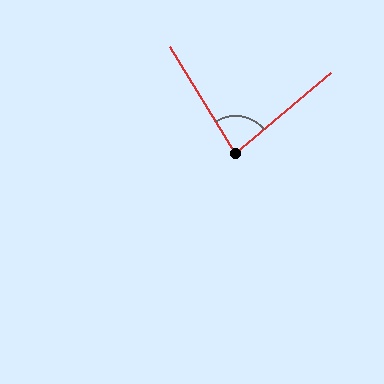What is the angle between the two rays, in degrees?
Approximately 81 degrees.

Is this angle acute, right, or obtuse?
It is acute.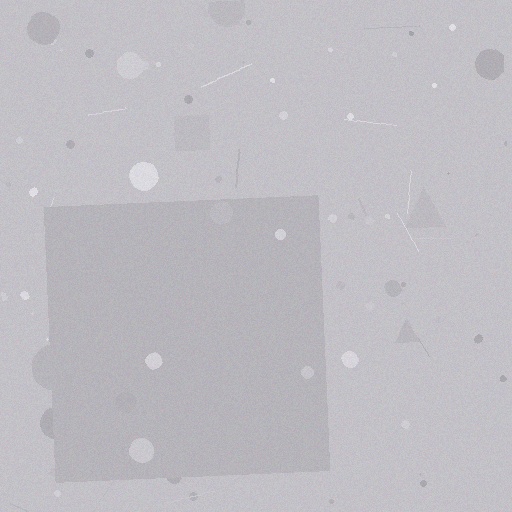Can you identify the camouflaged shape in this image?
The camouflaged shape is a square.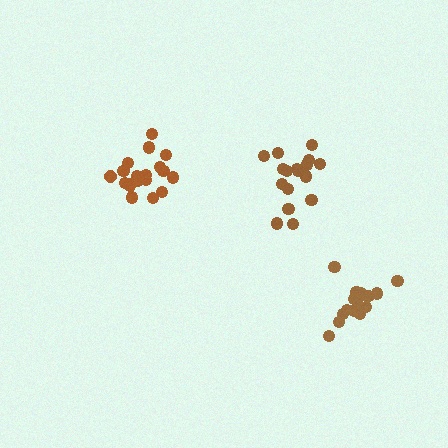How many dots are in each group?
Group 1: 17 dots, Group 2: 18 dots, Group 3: 20 dots (55 total).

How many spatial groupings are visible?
There are 3 spatial groupings.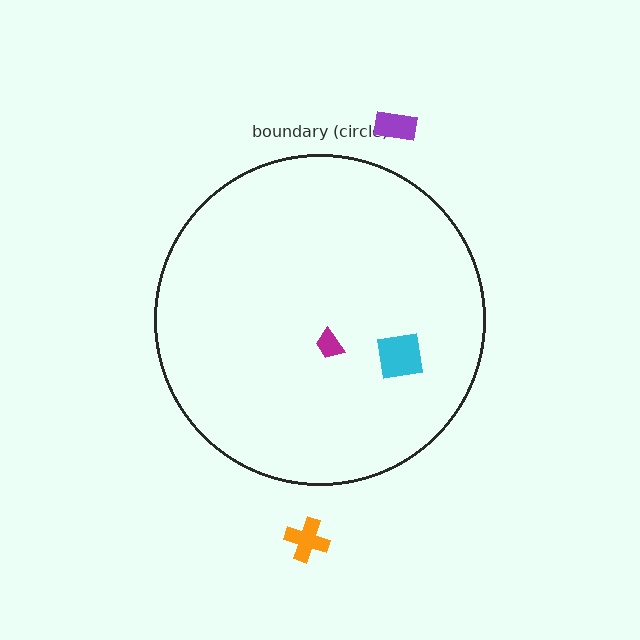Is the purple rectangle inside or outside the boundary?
Outside.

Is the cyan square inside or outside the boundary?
Inside.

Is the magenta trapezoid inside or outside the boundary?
Inside.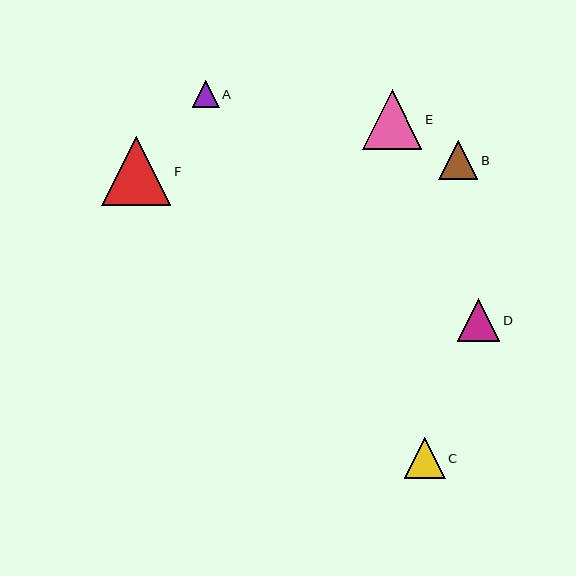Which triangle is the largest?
Triangle F is the largest with a size of approximately 70 pixels.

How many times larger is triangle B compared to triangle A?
Triangle B is approximately 1.4 times the size of triangle A.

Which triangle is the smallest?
Triangle A is the smallest with a size of approximately 27 pixels.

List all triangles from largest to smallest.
From largest to smallest: F, E, D, C, B, A.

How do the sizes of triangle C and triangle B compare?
Triangle C and triangle B are approximately the same size.